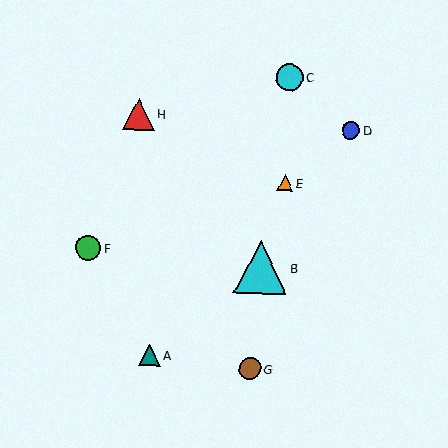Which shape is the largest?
The cyan triangle (labeled B) is the largest.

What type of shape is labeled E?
Shape E is an orange triangle.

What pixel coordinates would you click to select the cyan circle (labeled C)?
Click at (290, 78) to select the cyan circle C.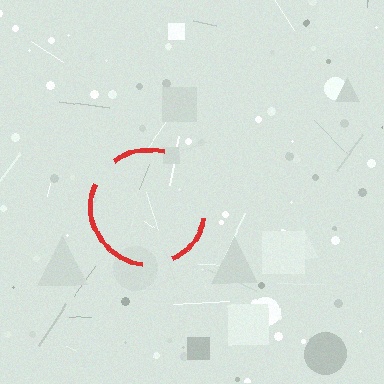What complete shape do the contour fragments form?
The contour fragments form a circle.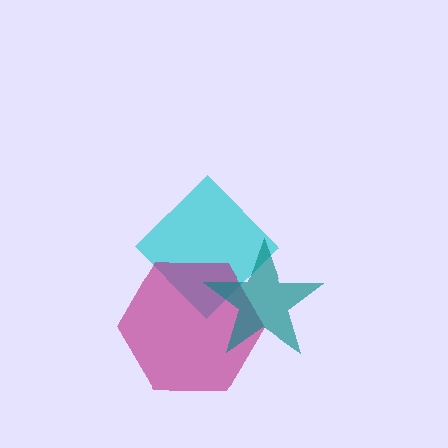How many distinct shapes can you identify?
There are 3 distinct shapes: a cyan diamond, a magenta hexagon, a teal star.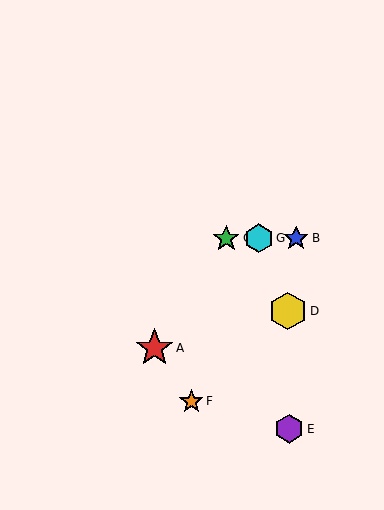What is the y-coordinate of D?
Object D is at y≈311.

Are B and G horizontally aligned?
Yes, both are at y≈238.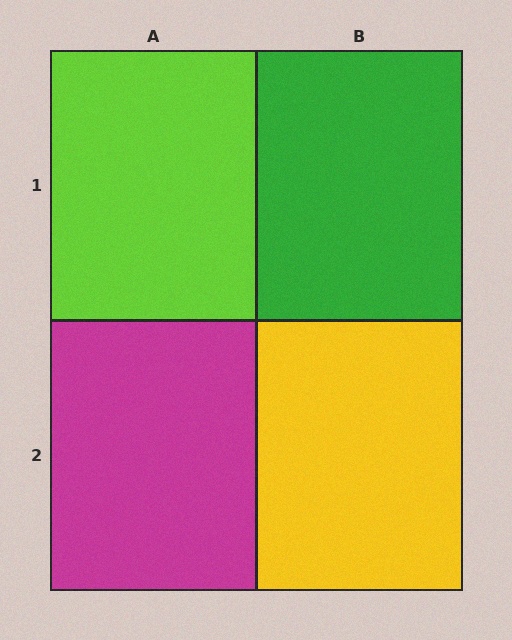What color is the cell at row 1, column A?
Lime.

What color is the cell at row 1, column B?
Green.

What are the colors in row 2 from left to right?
Magenta, yellow.